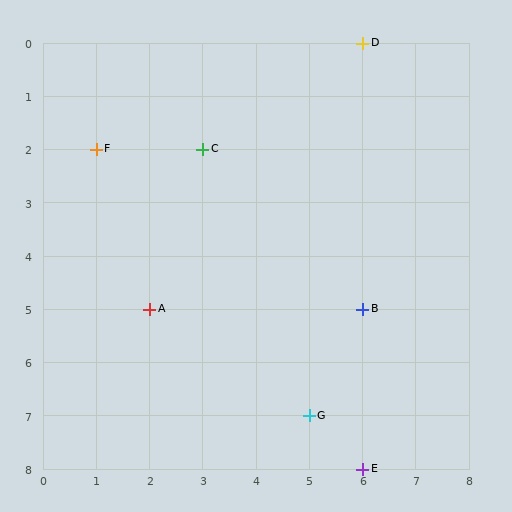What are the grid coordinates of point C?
Point C is at grid coordinates (3, 2).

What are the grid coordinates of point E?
Point E is at grid coordinates (6, 8).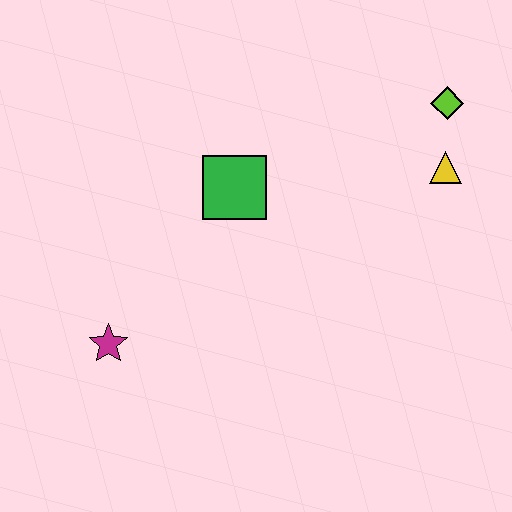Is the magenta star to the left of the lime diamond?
Yes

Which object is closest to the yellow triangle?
The lime diamond is closest to the yellow triangle.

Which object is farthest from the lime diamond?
The magenta star is farthest from the lime diamond.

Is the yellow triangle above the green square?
Yes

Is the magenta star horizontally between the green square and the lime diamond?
No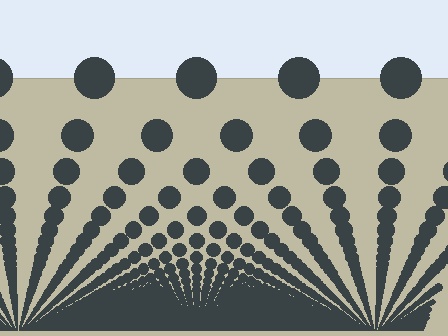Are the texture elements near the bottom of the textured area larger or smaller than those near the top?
Smaller. The gradient is inverted — elements near the bottom are smaller and denser.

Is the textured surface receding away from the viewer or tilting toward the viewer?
The surface appears to tilt toward the viewer. Texture elements get larger and sparser toward the top.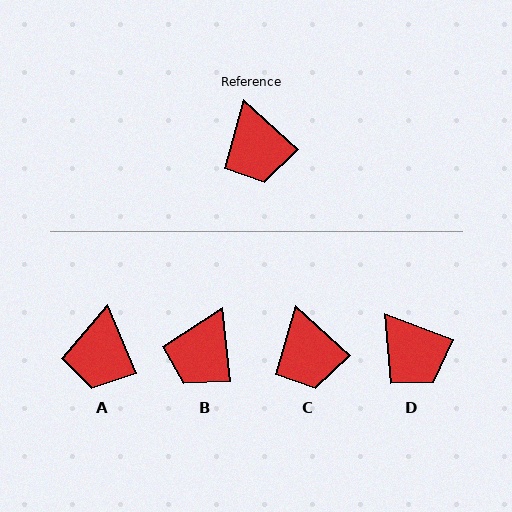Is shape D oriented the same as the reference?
No, it is off by about 21 degrees.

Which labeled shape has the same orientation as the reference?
C.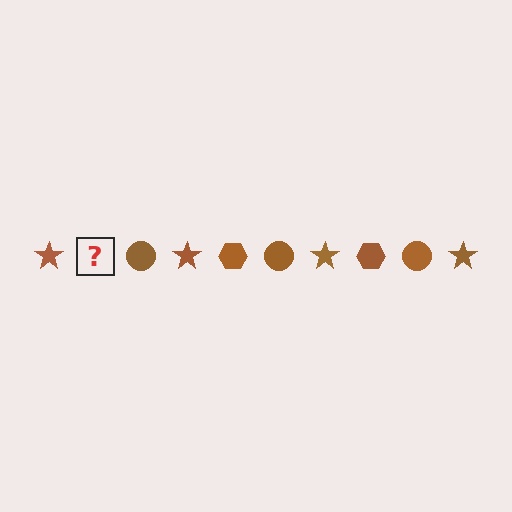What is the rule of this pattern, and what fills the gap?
The rule is that the pattern cycles through star, hexagon, circle shapes in brown. The gap should be filled with a brown hexagon.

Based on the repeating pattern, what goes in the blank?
The blank should be a brown hexagon.